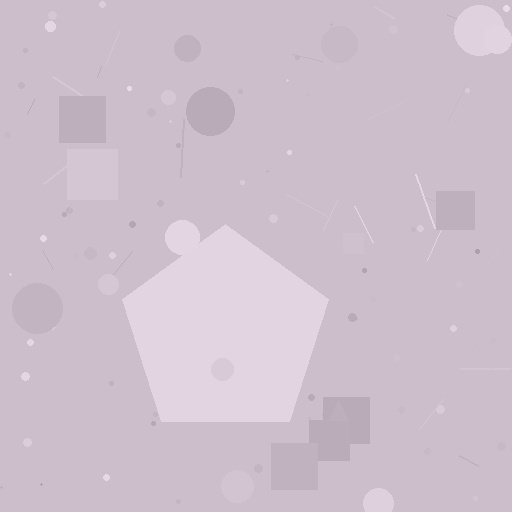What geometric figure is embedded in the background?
A pentagon is embedded in the background.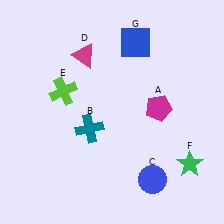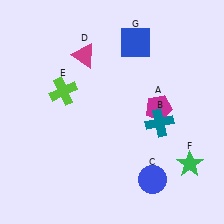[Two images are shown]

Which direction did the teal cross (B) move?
The teal cross (B) moved right.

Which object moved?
The teal cross (B) moved right.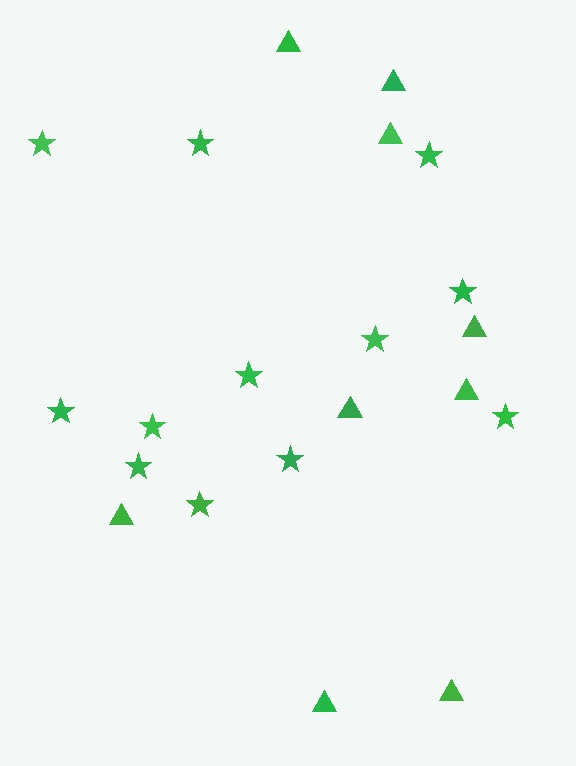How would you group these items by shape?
There are 2 groups: one group of triangles (9) and one group of stars (12).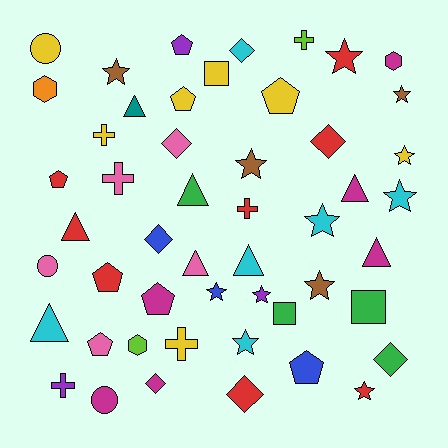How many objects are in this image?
There are 50 objects.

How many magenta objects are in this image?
There are 6 magenta objects.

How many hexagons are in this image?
There are 3 hexagons.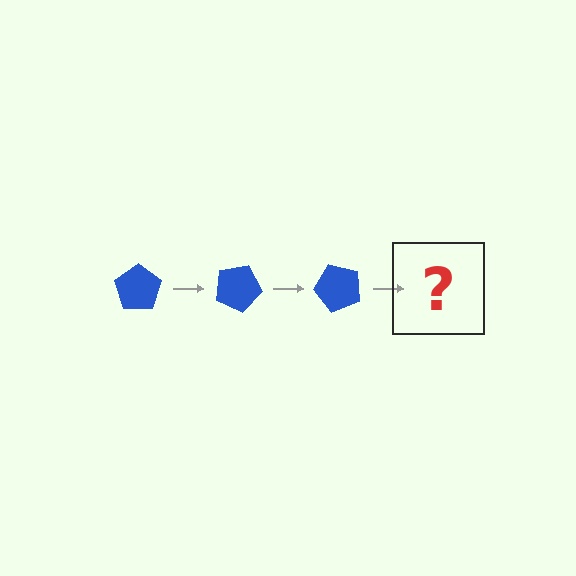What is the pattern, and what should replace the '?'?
The pattern is that the pentagon rotates 25 degrees each step. The '?' should be a blue pentagon rotated 75 degrees.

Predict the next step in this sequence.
The next step is a blue pentagon rotated 75 degrees.